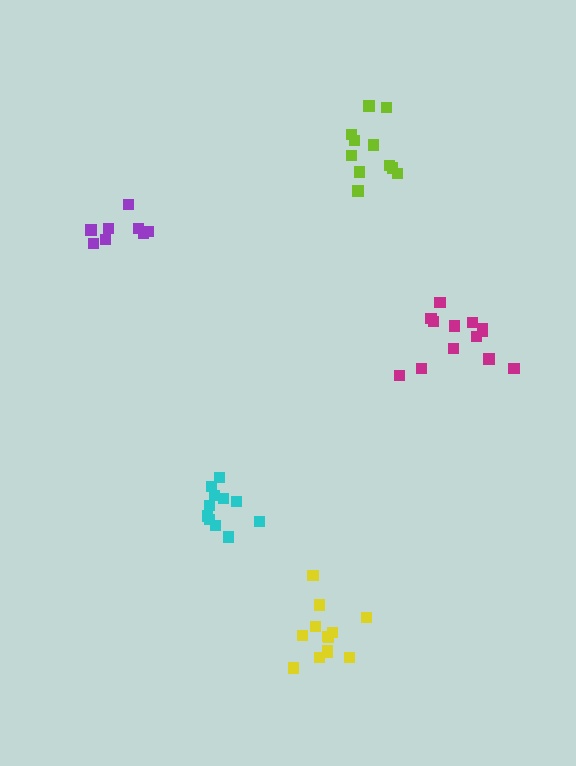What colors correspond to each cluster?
The clusters are colored: cyan, purple, lime, magenta, yellow.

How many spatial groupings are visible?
There are 5 spatial groupings.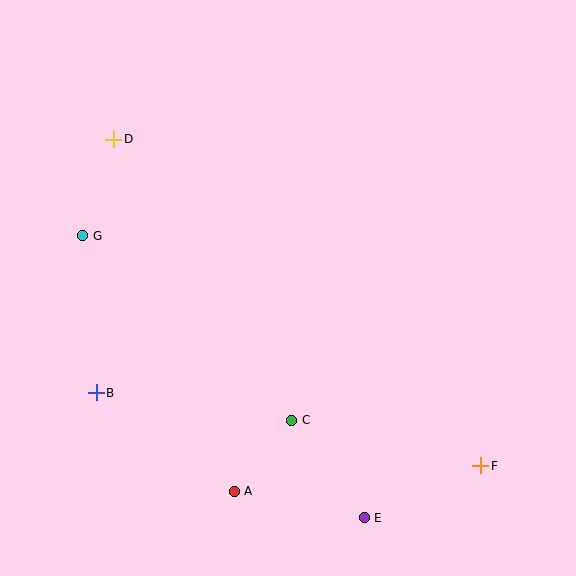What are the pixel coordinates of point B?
Point B is at (96, 393).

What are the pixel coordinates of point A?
Point A is at (234, 491).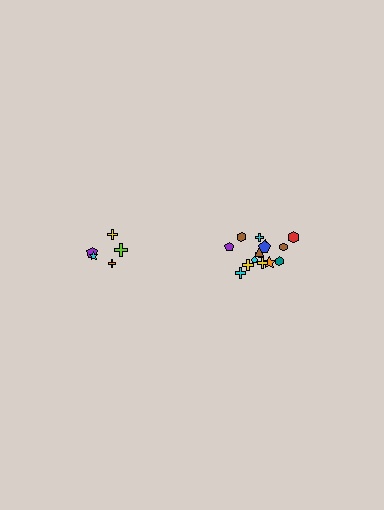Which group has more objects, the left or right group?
The right group.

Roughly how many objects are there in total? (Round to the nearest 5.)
Roughly 20 objects in total.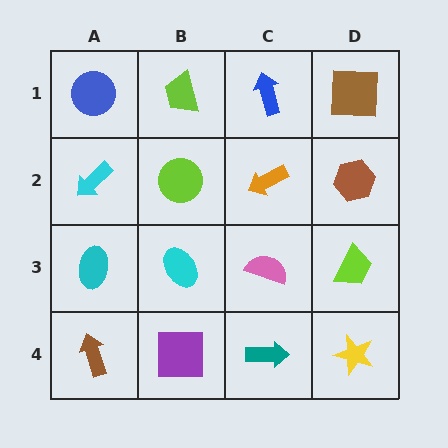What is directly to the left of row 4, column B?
A brown arrow.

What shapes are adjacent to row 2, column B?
A lime trapezoid (row 1, column B), a cyan ellipse (row 3, column B), a cyan arrow (row 2, column A), an orange arrow (row 2, column C).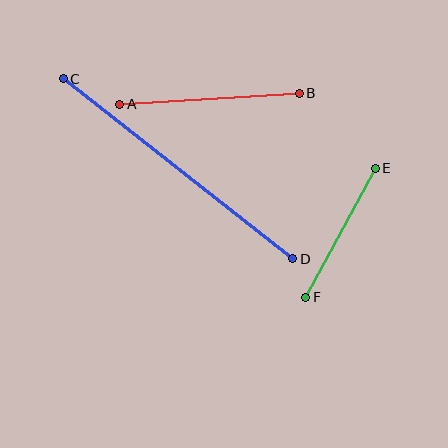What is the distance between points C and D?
The distance is approximately 292 pixels.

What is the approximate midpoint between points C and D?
The midpoint is at approximately (178, 169) pixels.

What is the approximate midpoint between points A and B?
The midpoint is at approximately (210, 99) pixels.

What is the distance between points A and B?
The distance is approximately 180 pixels.